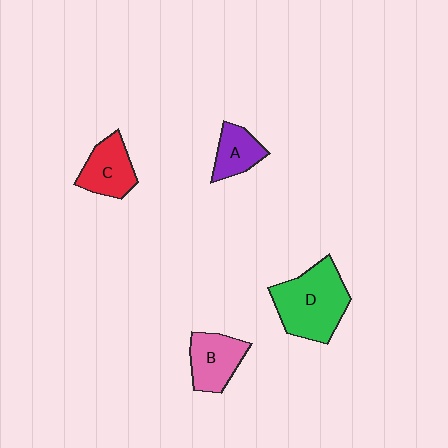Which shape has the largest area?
Shape D (green).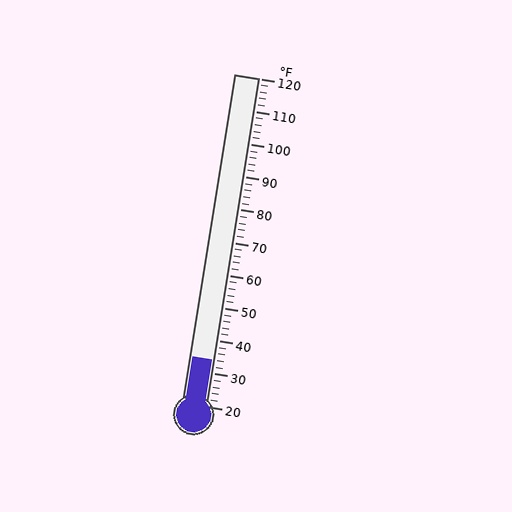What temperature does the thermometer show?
The thermometer shows approximately 34°F.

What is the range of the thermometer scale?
The thermometer scale ranges from 20°F to 120°F.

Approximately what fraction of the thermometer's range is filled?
The thermometer is filled to approximately 15% of its range.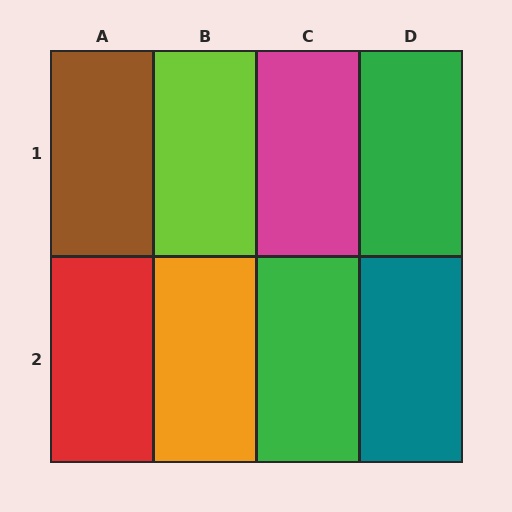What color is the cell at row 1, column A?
Brown.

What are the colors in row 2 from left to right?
Red, orange, green, teal.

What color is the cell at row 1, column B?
Lime.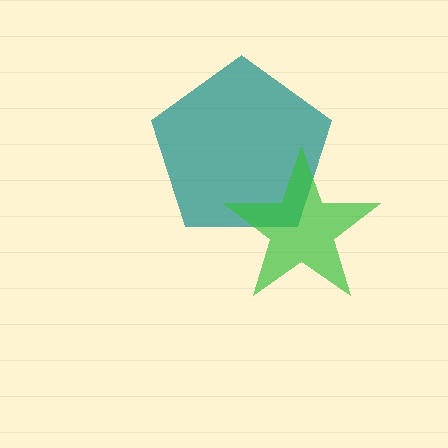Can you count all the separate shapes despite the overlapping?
Yes, there are 2 separate shapes.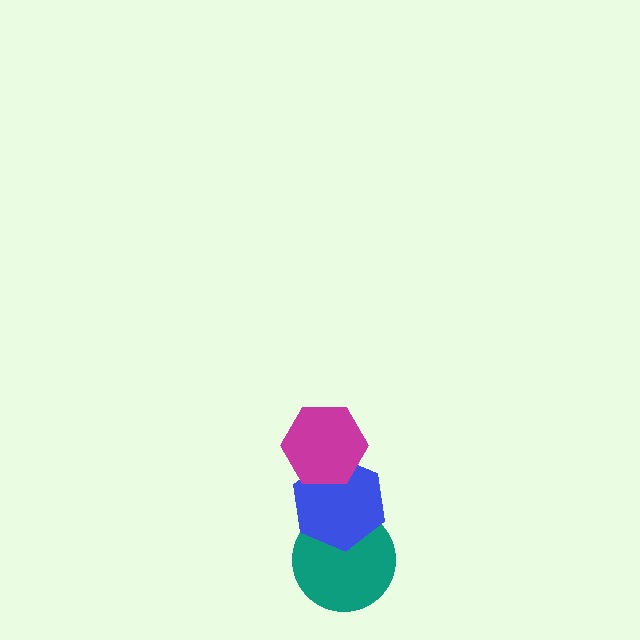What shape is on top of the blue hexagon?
The magenta hexagon is on top of the blue hexagon.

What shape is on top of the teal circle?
The blue hexagon is on top of the teal circle.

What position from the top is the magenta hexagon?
The magenta hexagon is 1st from the top.